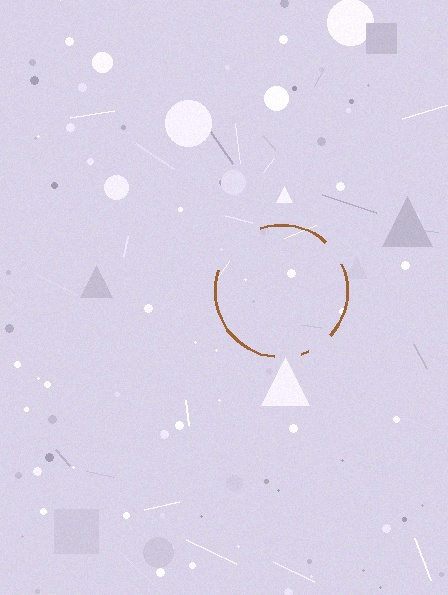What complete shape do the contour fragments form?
The contour fragments form a circle.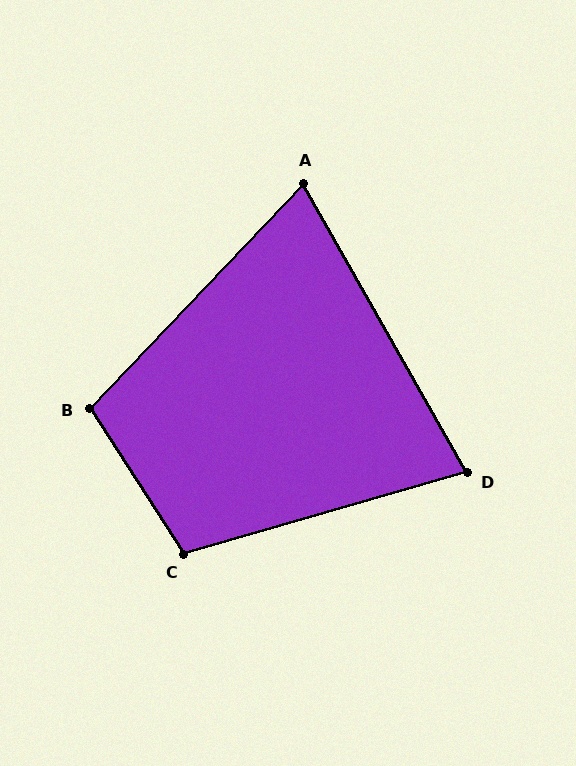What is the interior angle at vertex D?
Approximately 76 degrees (acute).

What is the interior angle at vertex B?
Approximately 104 degrees (obtuse).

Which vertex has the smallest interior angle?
A, at approximately 73 degrees.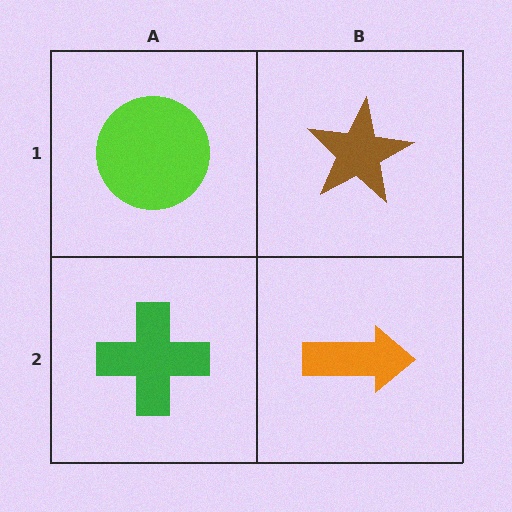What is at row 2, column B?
An orange arrow.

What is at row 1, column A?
A lime circle.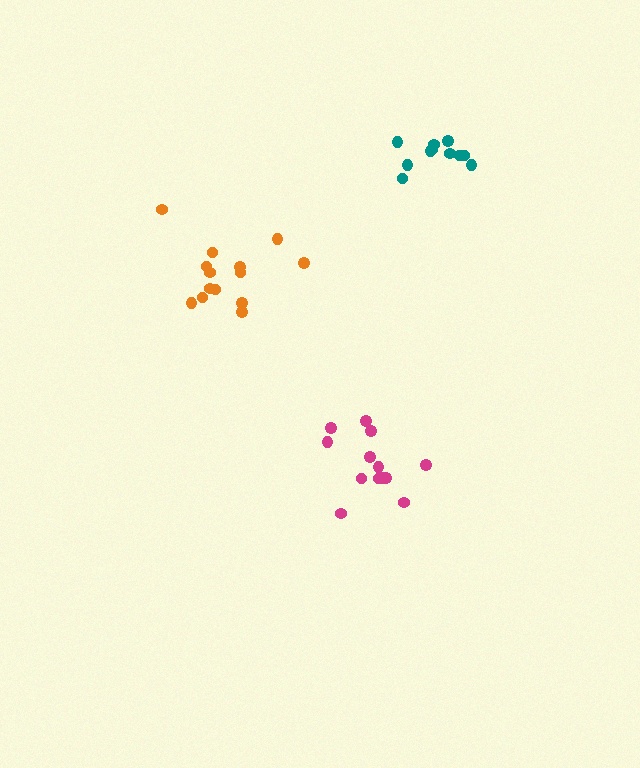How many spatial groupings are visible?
There are 3 spatial groupings.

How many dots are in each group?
Group 1: 11 dots, Group 2: 13 dots, Group 3: 14 dots (38 total).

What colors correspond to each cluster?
The clusters are colored: teal, magenta, orange.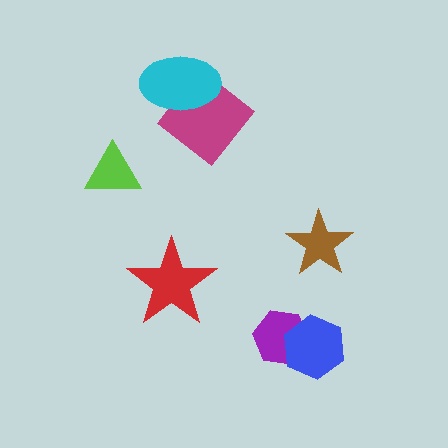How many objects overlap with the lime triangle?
0 objects overlap with the lime triangle.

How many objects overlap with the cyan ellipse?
1 object overlaps with the cyan ellipse.